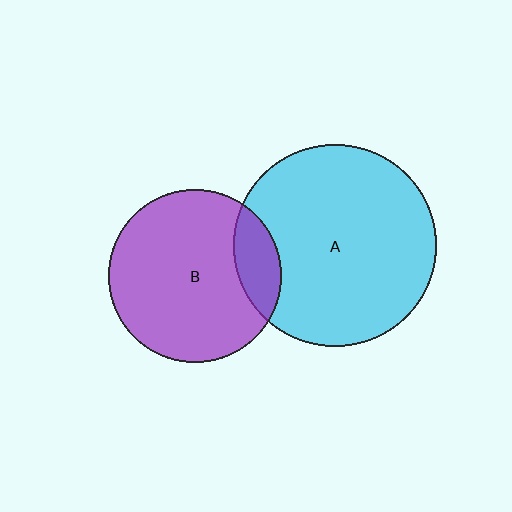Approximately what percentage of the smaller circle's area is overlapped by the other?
Approximately 15%.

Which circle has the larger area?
Circle A (cyan).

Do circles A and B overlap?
Yes.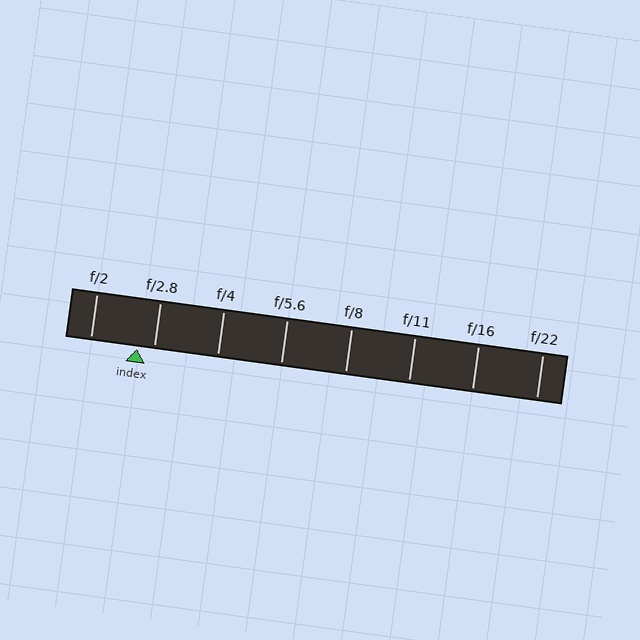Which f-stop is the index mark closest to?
The index mark is closest to f/2.8.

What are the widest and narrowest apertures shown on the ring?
The widest aperture shown is f/2 and the narrowest is f/22.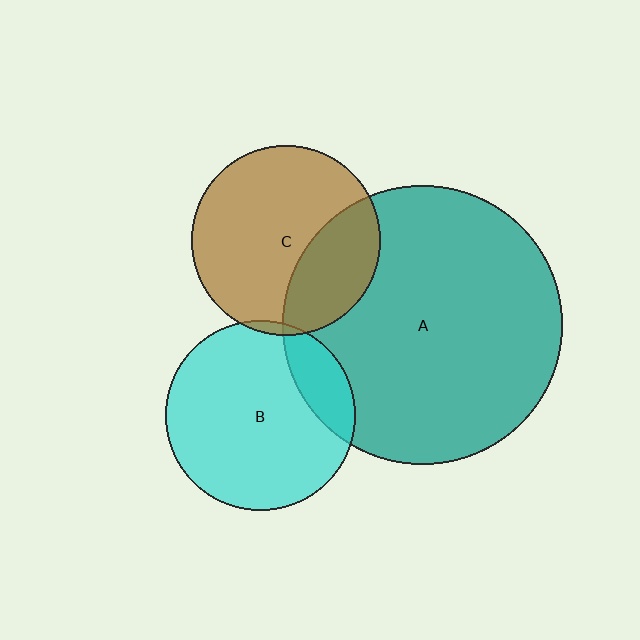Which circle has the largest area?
Circle A (teal).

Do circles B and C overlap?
Yes.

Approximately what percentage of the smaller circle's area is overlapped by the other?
Approximately 5%.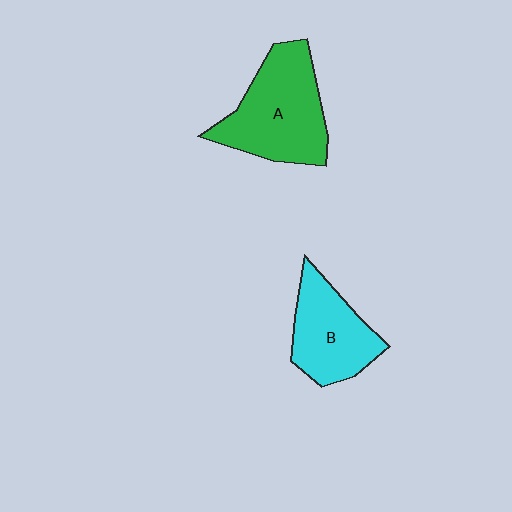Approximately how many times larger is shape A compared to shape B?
Approximately 1.3 times.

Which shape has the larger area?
Shape A (green).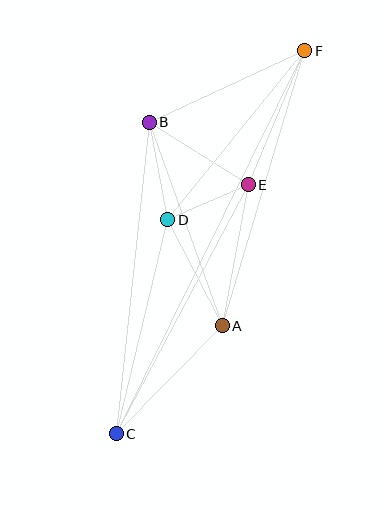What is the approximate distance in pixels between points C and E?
The distance between C and E is approximately 282 pixels.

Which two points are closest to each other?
Points D and E are closest to each other.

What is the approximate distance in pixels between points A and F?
The distance between A and F is approximately 287 pixels.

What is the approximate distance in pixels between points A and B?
The distance between A and B is approximately 216 pixels.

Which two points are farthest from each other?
Points C and F are farthest from each other.